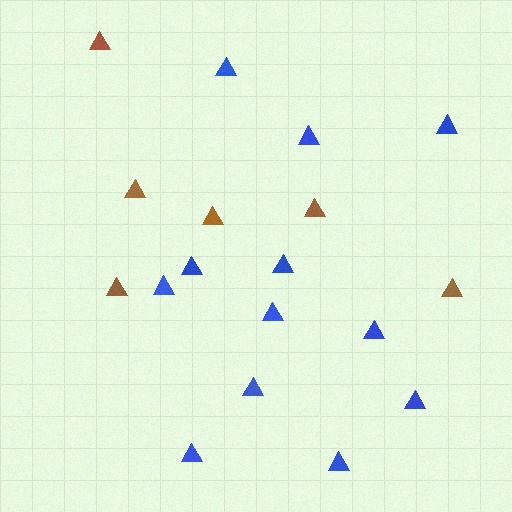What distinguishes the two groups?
There are 2 groups: one group of brown triangles (6) and one group of blue triangles (12).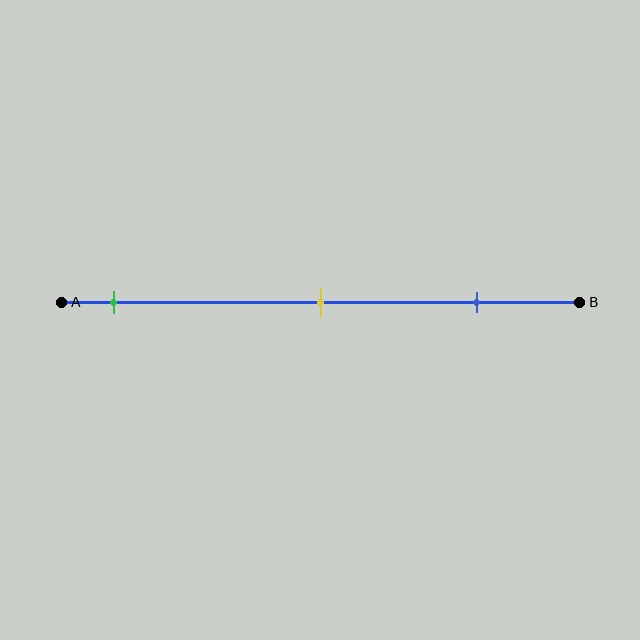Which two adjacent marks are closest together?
The yellow and blue marks are the closest adjacent pair.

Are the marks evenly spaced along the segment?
Yes, the marks are approximately evenly spaced.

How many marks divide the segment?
There are 3 marks dividing the segment.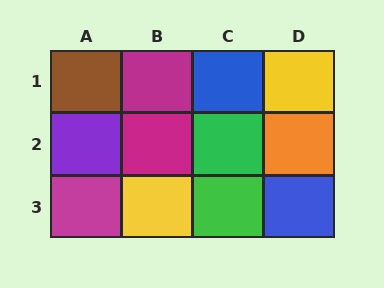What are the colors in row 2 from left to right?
Purple, magenta, green, orange.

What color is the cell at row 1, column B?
Magenta.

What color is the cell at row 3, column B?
Yellow.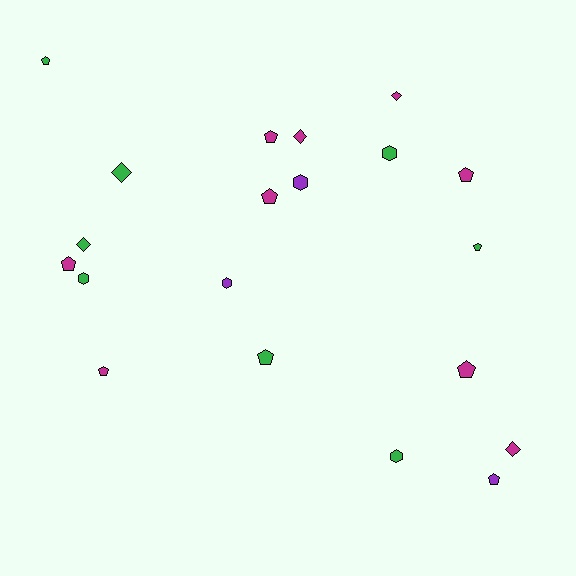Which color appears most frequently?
Magenta, with 9 objects.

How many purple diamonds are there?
There are no purple diamonds.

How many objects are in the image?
There are 20 objects.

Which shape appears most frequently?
Pentagon, with 10 objects.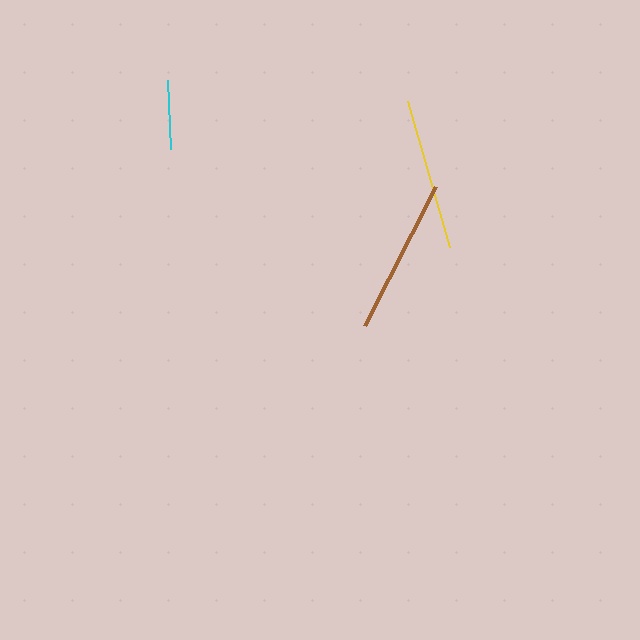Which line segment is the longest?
The brown line is the longest at approximately 156 pixels.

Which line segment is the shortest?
The cyan line is the shortest at approximately 69 pixels.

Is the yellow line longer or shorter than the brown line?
The brown line is longer than the yellow line.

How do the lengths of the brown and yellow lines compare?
The brown and yellow lines are approximately the same length.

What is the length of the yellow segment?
The yellow segment is approximately 152 pixels long.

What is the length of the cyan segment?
The cyan segment is approximately 69 pixels long.